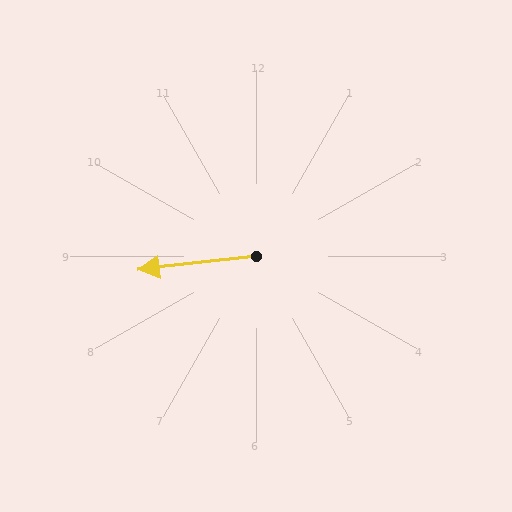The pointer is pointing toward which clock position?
Roughly 9 o'clock.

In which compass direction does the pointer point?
West.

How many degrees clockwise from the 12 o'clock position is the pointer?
Approximately 264 degrees.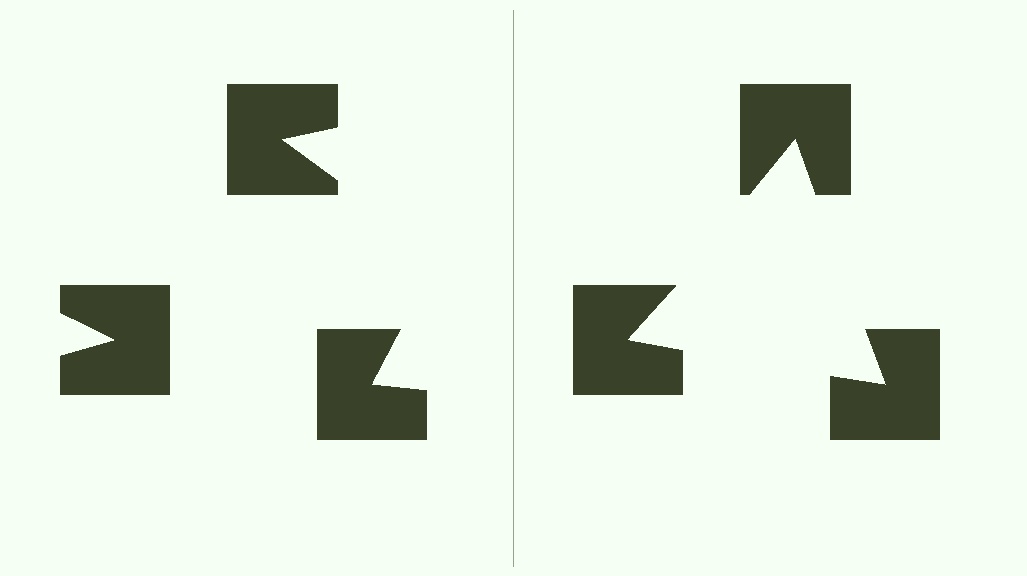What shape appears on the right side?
An illusory triangle.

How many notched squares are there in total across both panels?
6 — 3 on each side.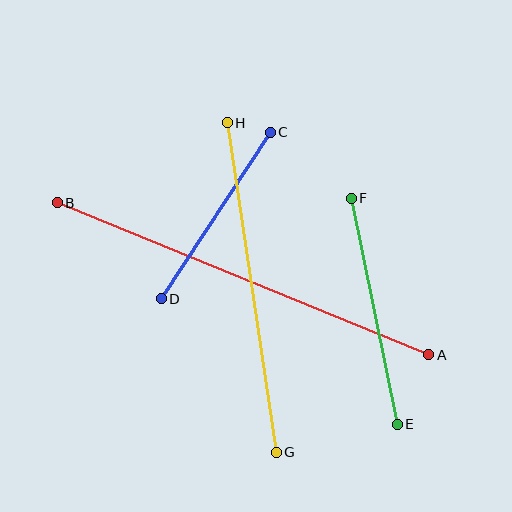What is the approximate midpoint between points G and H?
The midpoint is at approximately (252, 287) pixels.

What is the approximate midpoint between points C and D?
The midpoint is at approximately (216, 216) pixels.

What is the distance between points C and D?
The distance is approximately 199 pixels.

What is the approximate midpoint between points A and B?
The midpoint is at approximately (243, 279) pixels.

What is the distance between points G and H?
The distance is approximately 333 pixels.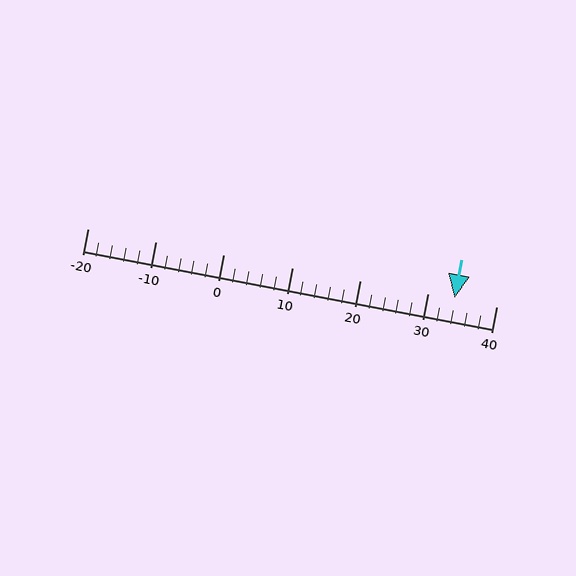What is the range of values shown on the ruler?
The ruler shows values from -20 to 40.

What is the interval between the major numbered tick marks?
The major tick marks are spaced 10 units apart.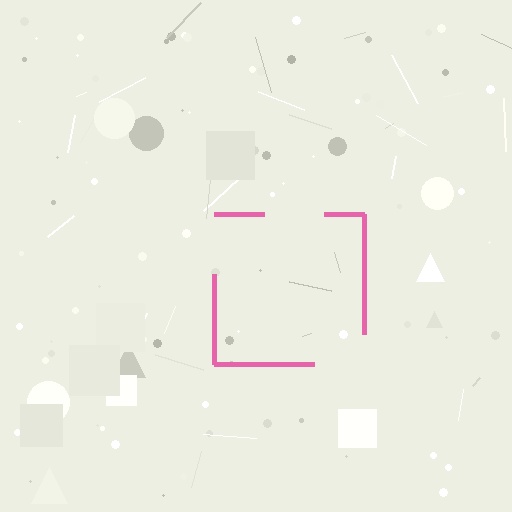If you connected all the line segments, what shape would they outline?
They would outline a square.